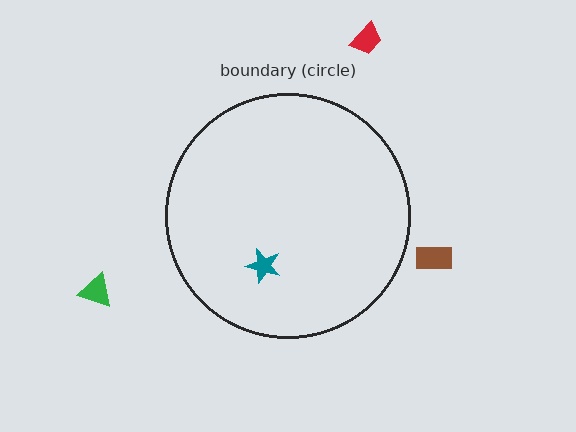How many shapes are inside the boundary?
1 inside, 3 outside.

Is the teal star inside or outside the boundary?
Inside.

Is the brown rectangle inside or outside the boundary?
Outside.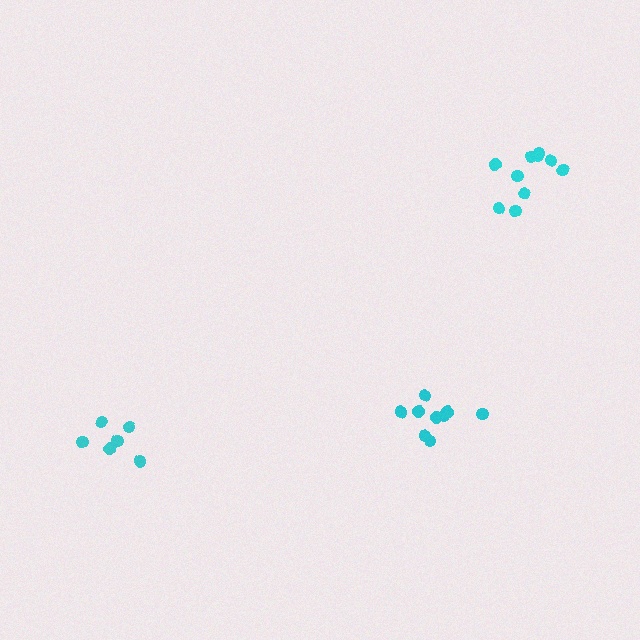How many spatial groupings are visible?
There are 3 spatial groupings.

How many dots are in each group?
Group 1: 9 dots, Group 2: 6 dots, Group 3: 10 dots (25 total).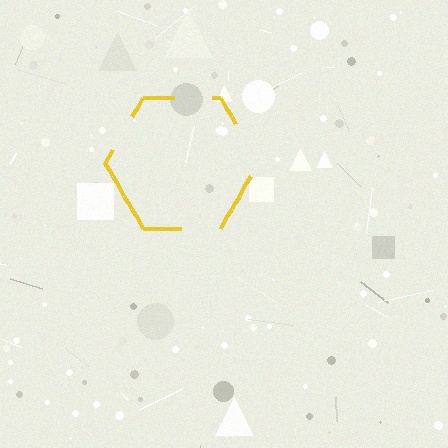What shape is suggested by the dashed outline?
The dashed outline suggests a hexagon.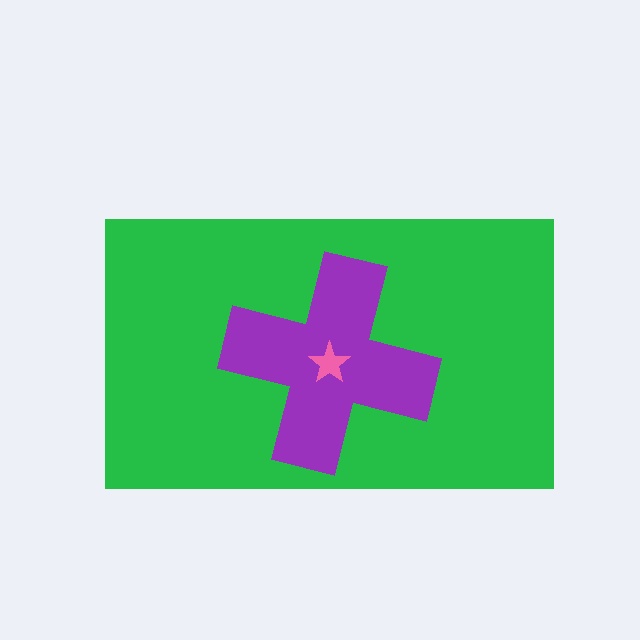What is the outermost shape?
The green rectangle.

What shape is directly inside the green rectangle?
The purple cross.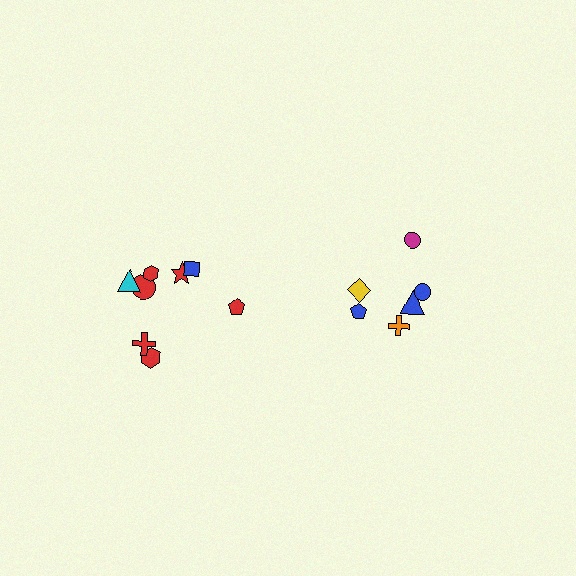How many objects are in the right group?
There are 6 objects.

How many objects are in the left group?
There are 8 objects.